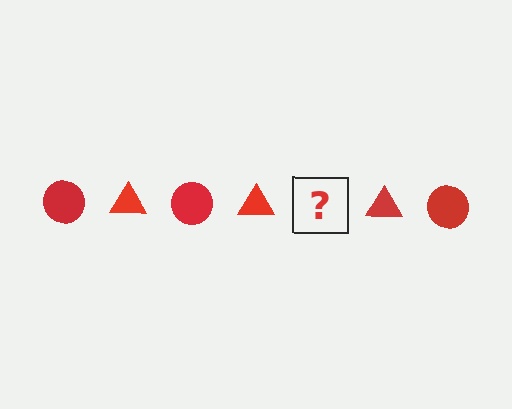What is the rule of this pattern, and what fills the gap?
The rule is that the pattern cycles through circle, triangle shapes in red. The gap should be filled with a red circle.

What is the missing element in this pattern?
The missing element is a red circle.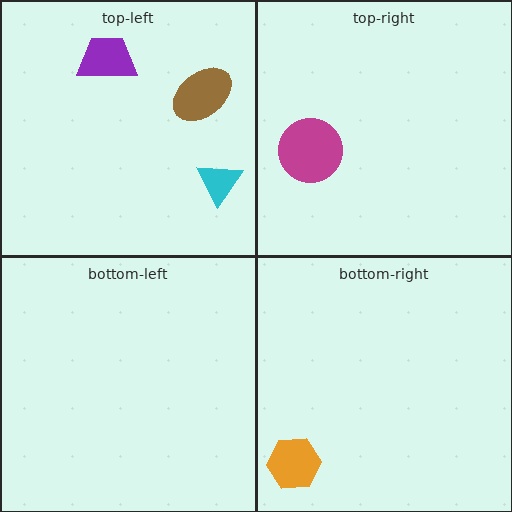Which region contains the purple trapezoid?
The top-left region.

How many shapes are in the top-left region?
3.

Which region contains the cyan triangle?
The top-left region.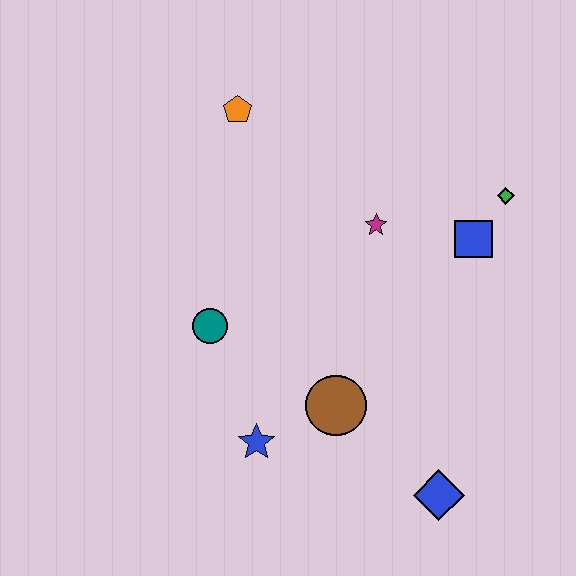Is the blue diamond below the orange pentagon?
Yes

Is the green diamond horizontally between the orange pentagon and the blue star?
No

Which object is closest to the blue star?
The brown circle is closest to the blue star.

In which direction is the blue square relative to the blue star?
The blue square is to the right of the blue star.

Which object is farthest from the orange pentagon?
The blue diamond is farthest from the orange pentagon.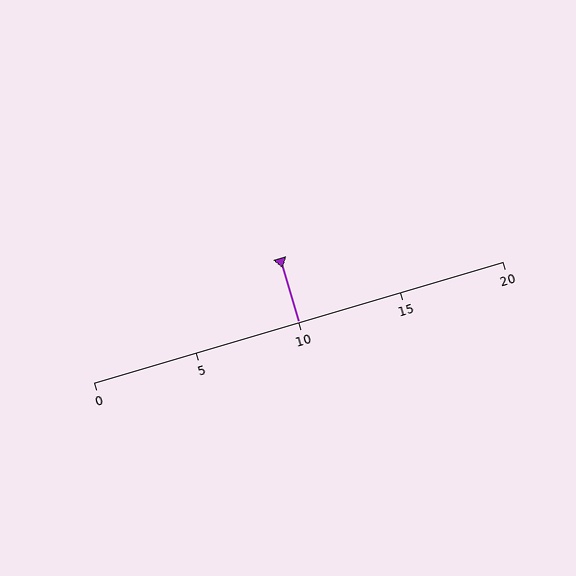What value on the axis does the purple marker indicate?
The marker indicates approximately 10.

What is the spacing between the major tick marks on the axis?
The major ticks are spaced 5 apart.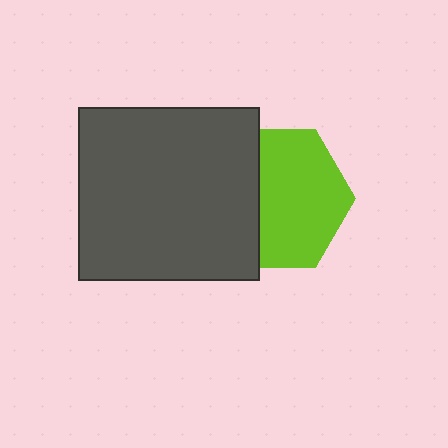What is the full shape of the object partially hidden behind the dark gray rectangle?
The partially hidden object is a lime hexagon.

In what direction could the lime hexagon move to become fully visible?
The lime hexagon could move right. That would shift it out from behind the dark gray rectangle entirely.